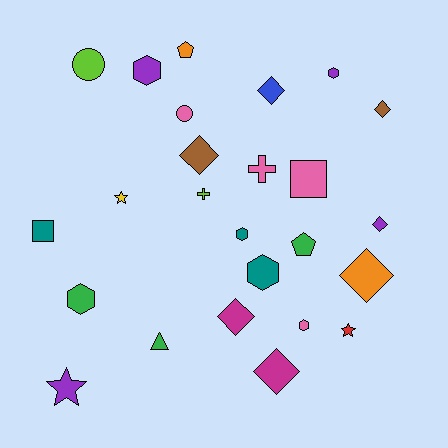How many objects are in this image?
There are 25 objects.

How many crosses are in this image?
There are 2 crosses.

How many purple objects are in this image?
There are 4 purple objects.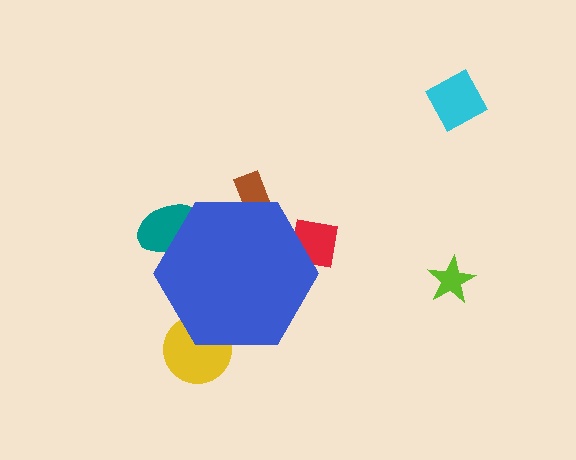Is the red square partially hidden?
Yes, the red square is partially hidden behind the blue hexagon.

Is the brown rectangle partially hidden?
Yes, the brown rectangle is partially hidden behind the blue hexagon.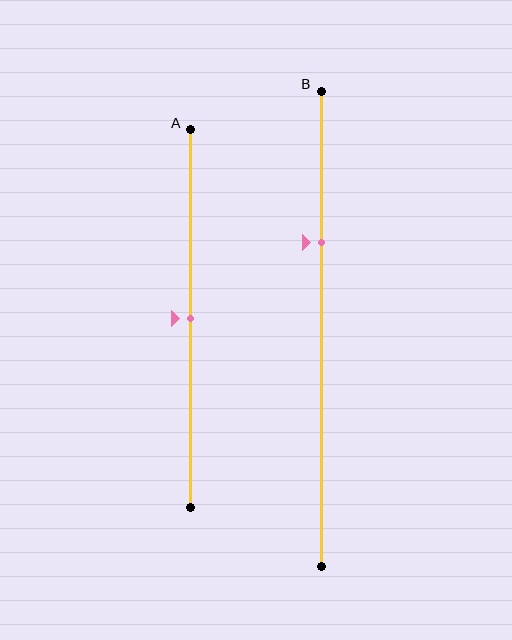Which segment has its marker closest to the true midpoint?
Segment A has its marker closest to the true midpoint.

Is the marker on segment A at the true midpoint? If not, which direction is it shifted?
Yes, the marker on segment A is at the true midpoint.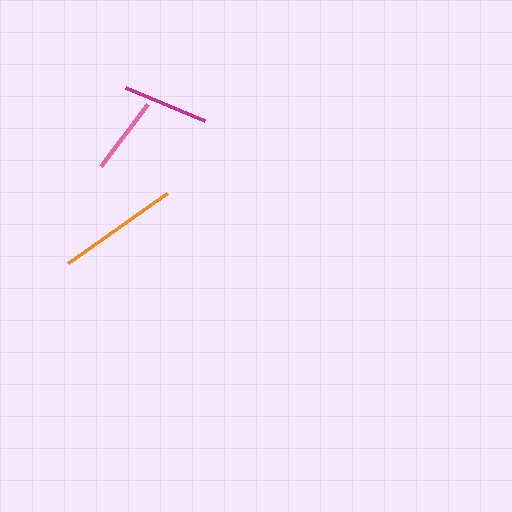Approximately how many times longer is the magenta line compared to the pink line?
The magenta line is approximately 1.1 times the length of the pink line.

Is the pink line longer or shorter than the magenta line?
The magenta line is longer than the pink line.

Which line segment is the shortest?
The pink line is the shortest at approximately 78 pixels.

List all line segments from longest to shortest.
From longest to shortest: orange, magenta, pink.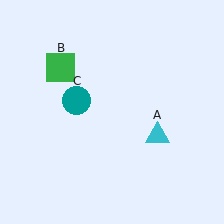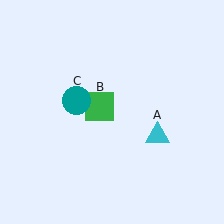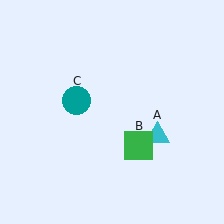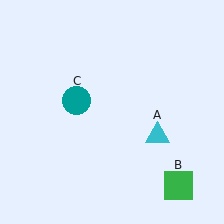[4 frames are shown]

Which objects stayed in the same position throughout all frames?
Cyan triangle (object A) and teal circle (object C) remained stationary.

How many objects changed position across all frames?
1 object changed position: green square (object B).